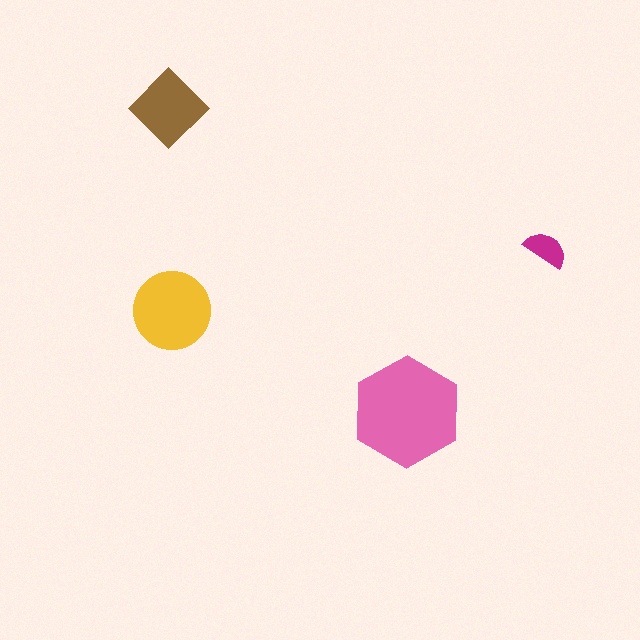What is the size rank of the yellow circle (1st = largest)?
2nd.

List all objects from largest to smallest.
The pink hexagon, the yellow circle, the brown diamond, the magenta semicircle.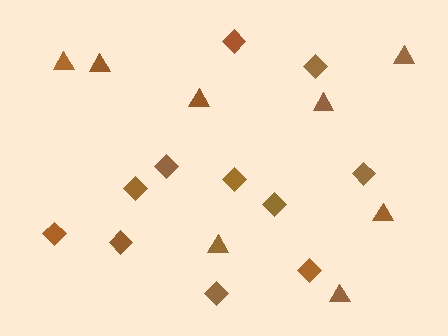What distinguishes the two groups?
There are 2 groups: one group of triangles (8) and one group of diamonds (11).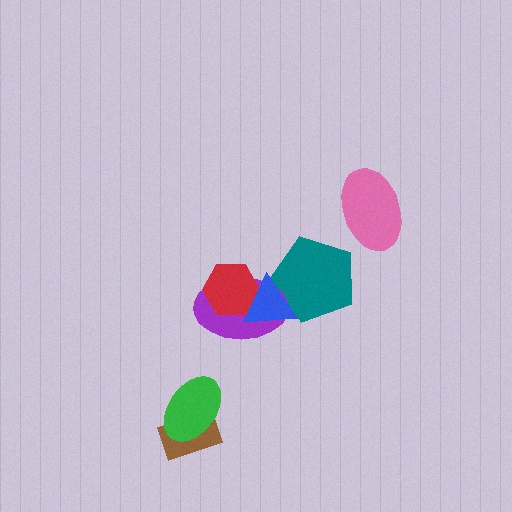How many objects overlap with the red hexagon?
2 objects overlap with the red hexagon.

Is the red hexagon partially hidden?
Yes, it is partially covered by another shape.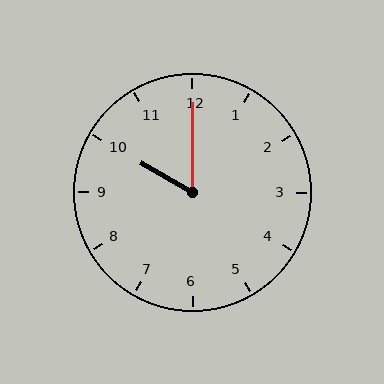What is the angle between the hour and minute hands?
Approximately 60 degrees.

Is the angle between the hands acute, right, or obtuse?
It is acute.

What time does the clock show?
10:00.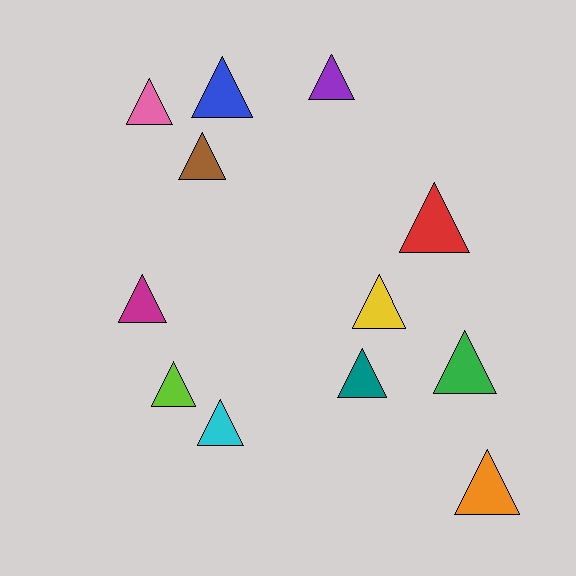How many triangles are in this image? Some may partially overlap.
There are 12 triangles.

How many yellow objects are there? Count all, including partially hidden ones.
There is 1 yellow object.